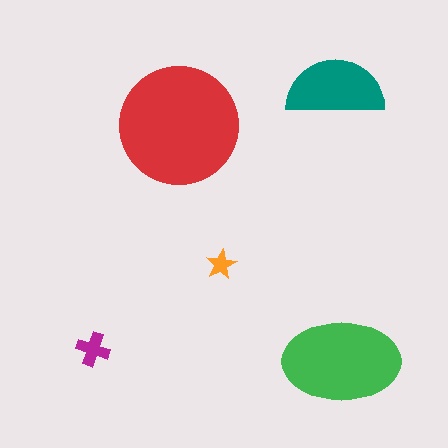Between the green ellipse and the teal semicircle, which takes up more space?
The green ellipse.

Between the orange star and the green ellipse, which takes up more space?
The green ellipse.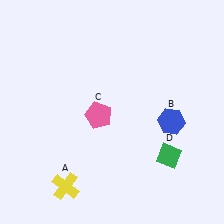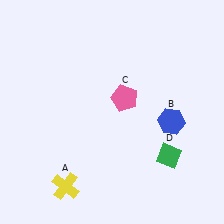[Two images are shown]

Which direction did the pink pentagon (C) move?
The pink pentagon (C) moved right.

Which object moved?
The pink pentagon (C) moved right.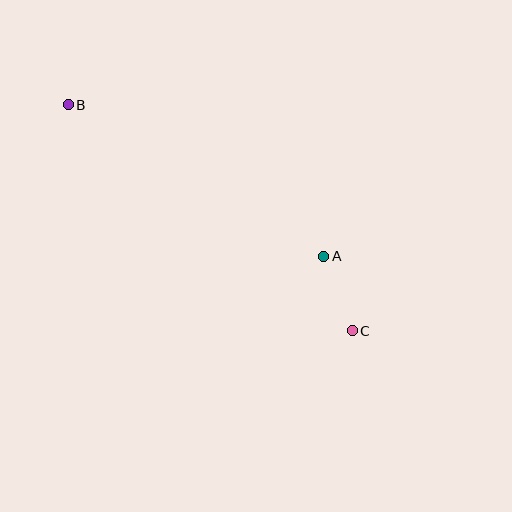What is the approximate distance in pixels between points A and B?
The distance between A and B is approximately 297 pixels.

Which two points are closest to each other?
Points A and C are closest to each other.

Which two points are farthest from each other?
Points B and C are farthest from each other.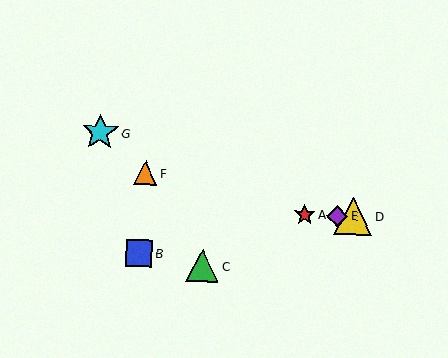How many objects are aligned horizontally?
3 objects (A, D, E) are aligned horizontally.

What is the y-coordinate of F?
Object F is at y≈173.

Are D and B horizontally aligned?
No, D is at y≈217 and B is at y≈253.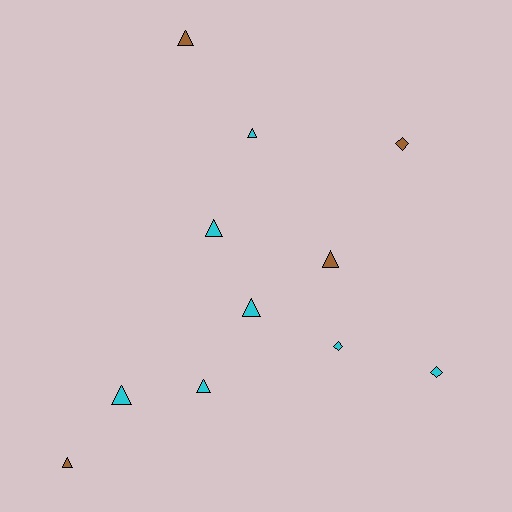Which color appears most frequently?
Cyan, with 7 objects.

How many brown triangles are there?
There are 3 brown triangles.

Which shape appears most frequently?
Triangle, with 8 objects.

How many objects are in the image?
There are 11 objects.